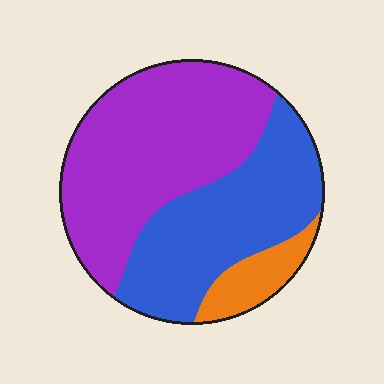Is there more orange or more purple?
Purple.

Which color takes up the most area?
Purple, at roughly 50%.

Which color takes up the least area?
Orange, at roughly 10%.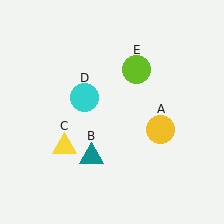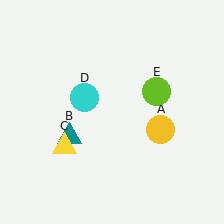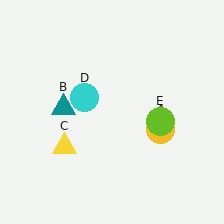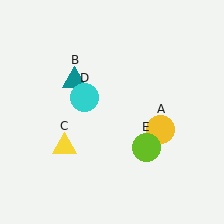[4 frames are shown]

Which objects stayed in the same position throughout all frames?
Yellow circle (object A) and yellow triangle (object C) and cyan circle (object D) remained stationary.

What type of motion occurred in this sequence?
The teal triangle (object B), lime circle (object E) rotated clockwise around the center of the scene.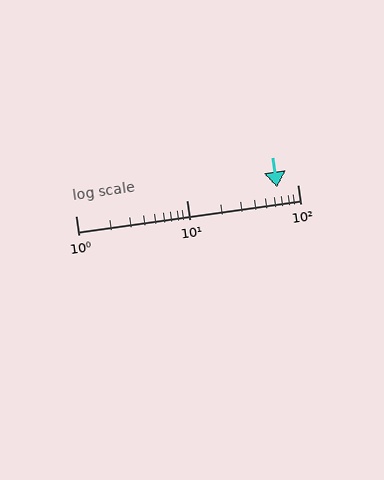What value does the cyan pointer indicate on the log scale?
The pointer indicates approximately 66.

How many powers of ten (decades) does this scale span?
The scale spans 2 decades, from 1 to 100.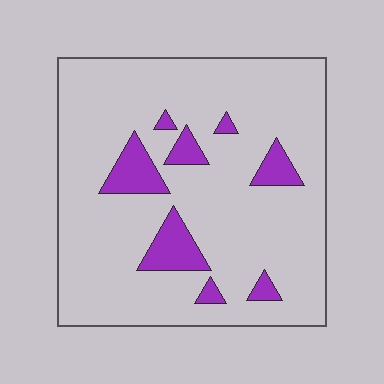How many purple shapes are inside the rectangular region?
8.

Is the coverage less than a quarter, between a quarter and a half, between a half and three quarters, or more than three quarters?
Less than a quarter.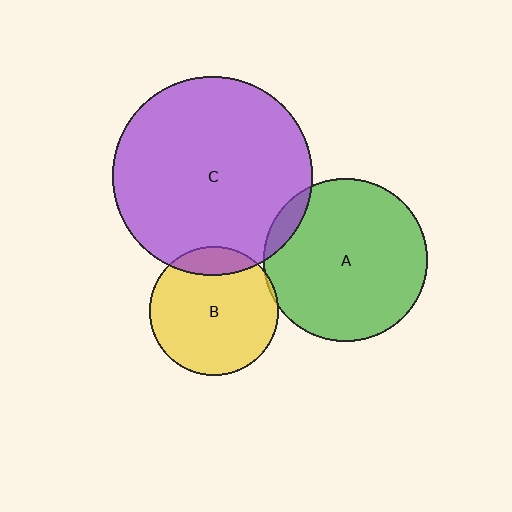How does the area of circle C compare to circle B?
Approximately 2.4 times.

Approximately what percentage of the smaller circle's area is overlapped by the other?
Approximately 15%.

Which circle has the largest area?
Circle C (purple).